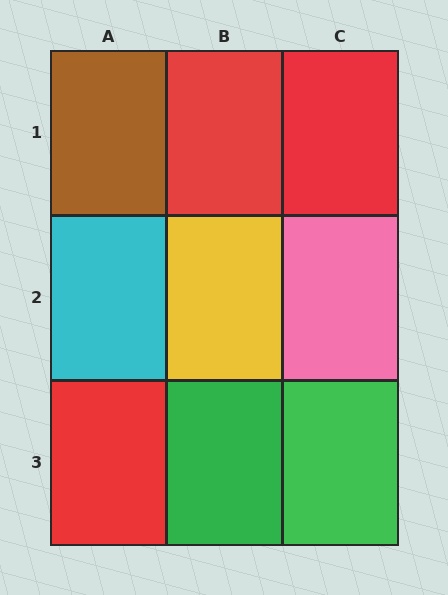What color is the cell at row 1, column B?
Red.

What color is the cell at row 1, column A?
Brown.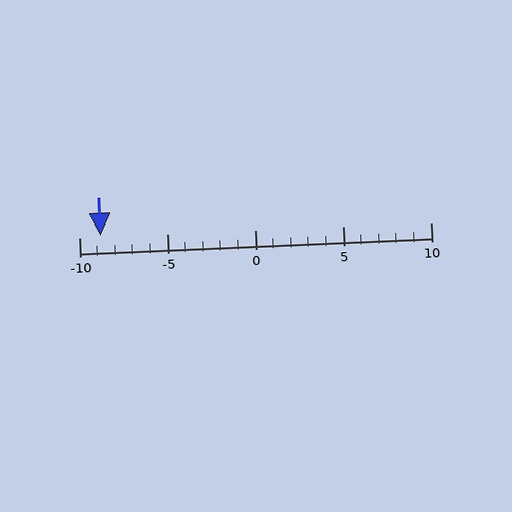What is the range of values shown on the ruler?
The ruler shows values from -10 to 10.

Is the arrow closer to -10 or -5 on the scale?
The arrow is closer to -10.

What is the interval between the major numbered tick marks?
The major tick marks are spaced 5 units apart.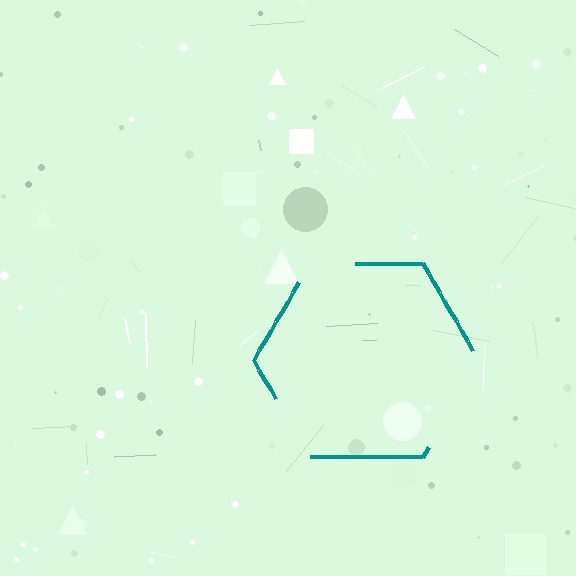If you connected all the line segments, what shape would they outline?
They would outline a hexagon.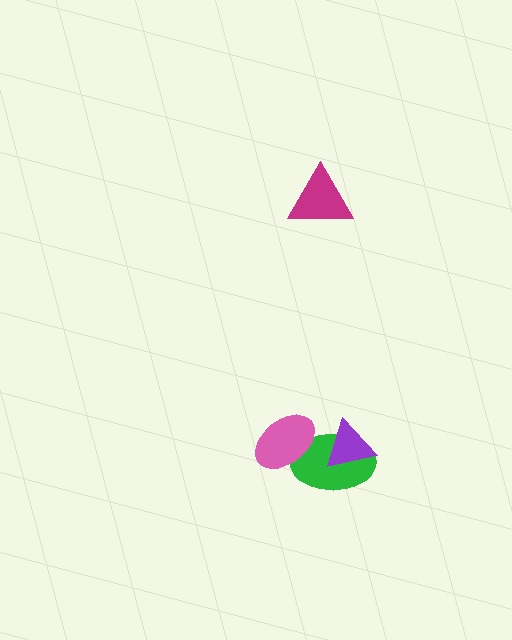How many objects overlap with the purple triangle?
1 object overlaps with the purple triangle.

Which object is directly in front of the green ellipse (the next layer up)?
The purple triangle is directly in front of the green ellipse.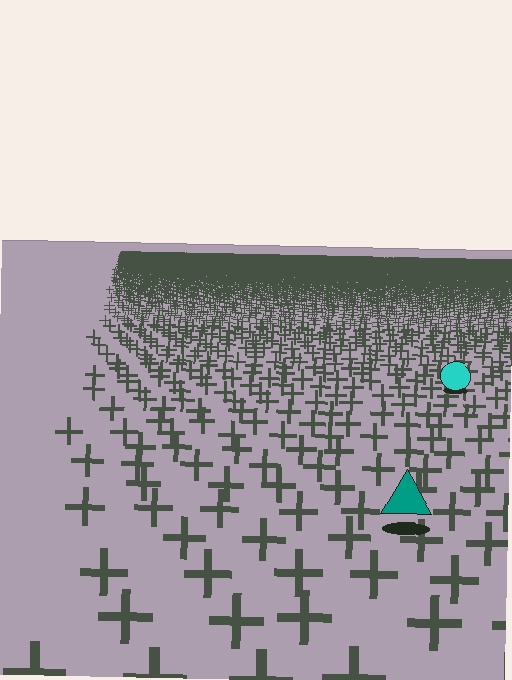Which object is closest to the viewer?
The teal triangle is closest. The texture marks near it are larger and more spread out.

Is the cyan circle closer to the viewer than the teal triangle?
No. The teal triangle is closer — you can tell from the texture gradient: the ground texture is coarser near it.